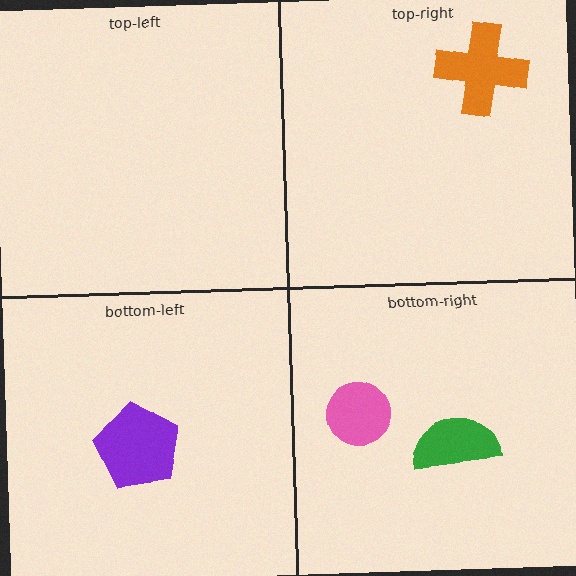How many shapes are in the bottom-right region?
2.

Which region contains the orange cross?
The top-right region.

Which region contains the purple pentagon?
The bottom-left region.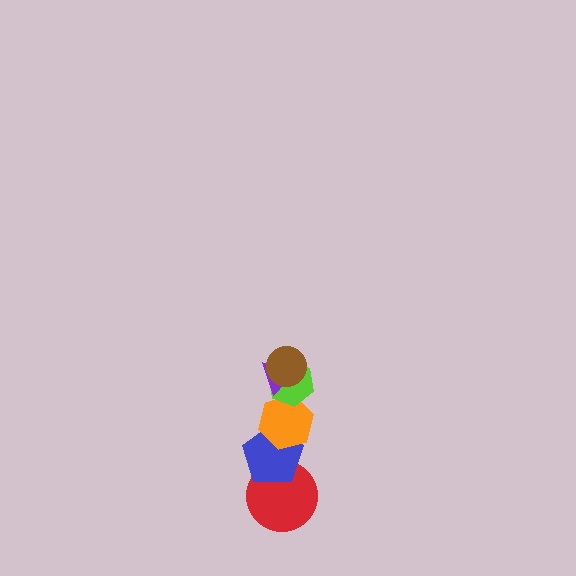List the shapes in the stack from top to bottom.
From top to bottom: the brown circle, the purple triangle, the lime hexagon, the orange hexagon, the blue pentagon, the red circle.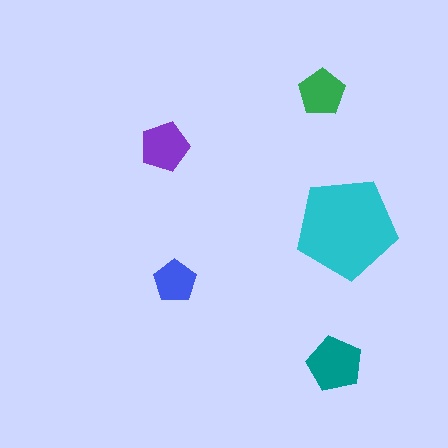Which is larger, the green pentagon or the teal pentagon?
The teal one.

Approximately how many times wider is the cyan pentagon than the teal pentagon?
About 2 times wider.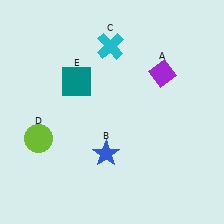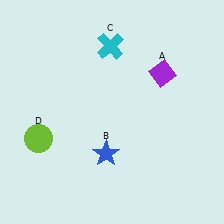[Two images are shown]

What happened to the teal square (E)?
The teal square (E) was removed in Image 2. It was in the top-left area of Image 1.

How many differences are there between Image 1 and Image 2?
There is 1 difference between the two images.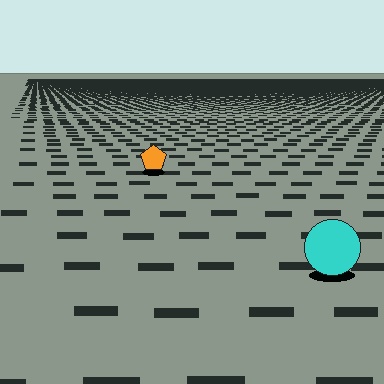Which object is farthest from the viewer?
The orange pentagon is farthest from the viewer. It appears smaller and the ground texture around it is denser.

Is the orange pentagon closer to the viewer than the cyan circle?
No. The cyan circle is closer — you can tell from the texture gradient: the ground texture is coarser near it.